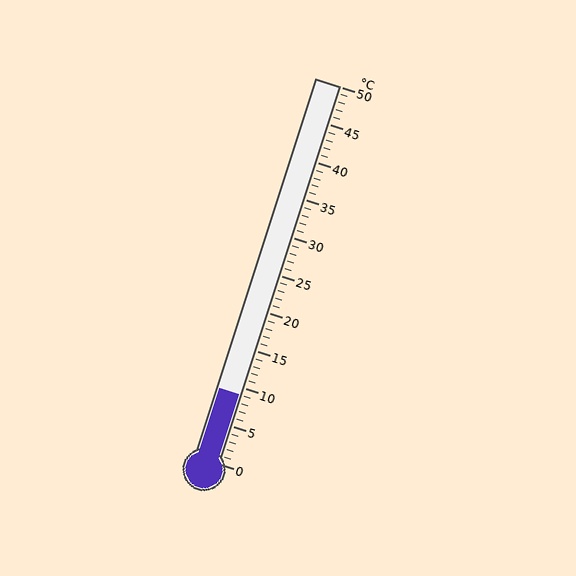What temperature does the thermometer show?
The thermometer shows approximately 9°C.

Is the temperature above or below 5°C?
The temperature is above 5°C.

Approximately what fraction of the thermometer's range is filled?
The thermometer is filled to approximately 20% of its range.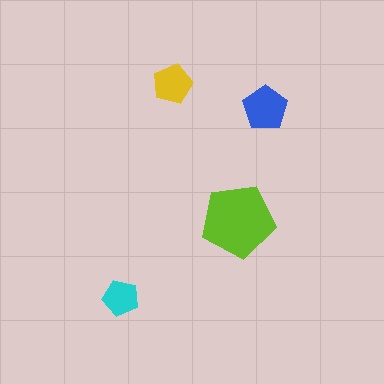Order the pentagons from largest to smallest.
the lime one, the blue one, the yellow one, the cyan one.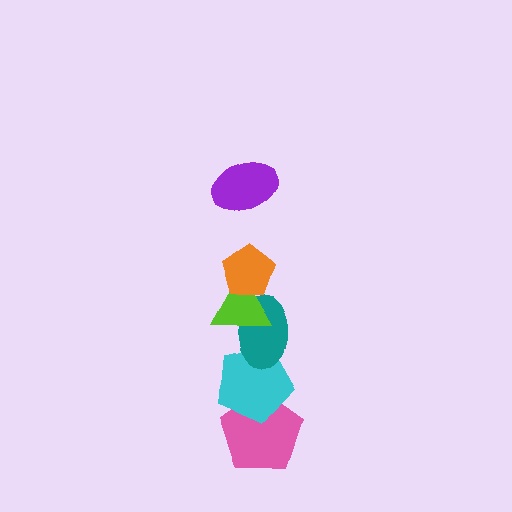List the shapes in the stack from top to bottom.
From top to bottom: the purple ellipse, the orange pentagon, the lime triangle, the teal ellipse, the cyan pentagon, the pink pentagon.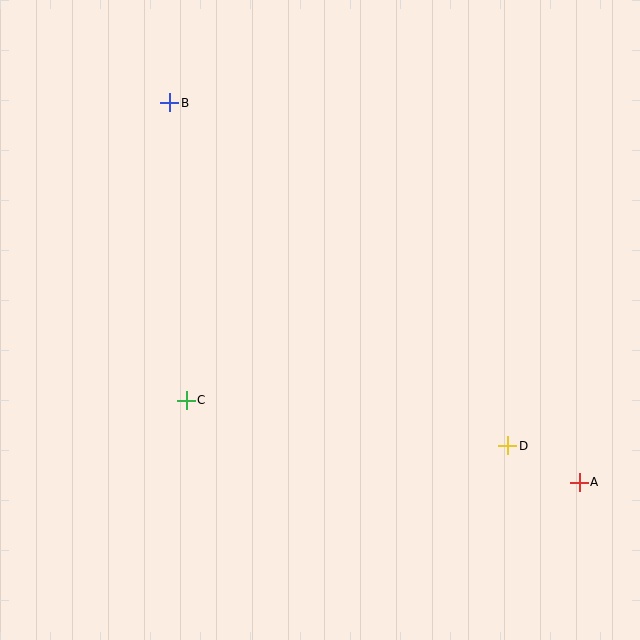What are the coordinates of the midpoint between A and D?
The midpoint between A and D is at (543, 464).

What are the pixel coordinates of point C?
Point C is at (186, 400).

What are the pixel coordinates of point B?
Point B is at (170, 103).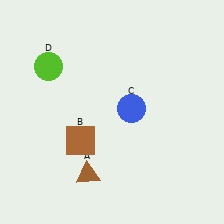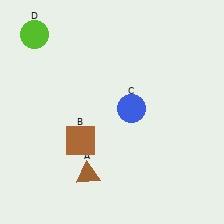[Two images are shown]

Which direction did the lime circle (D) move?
The lime circle (D) moved up.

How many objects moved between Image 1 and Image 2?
1 object moved between the two images.